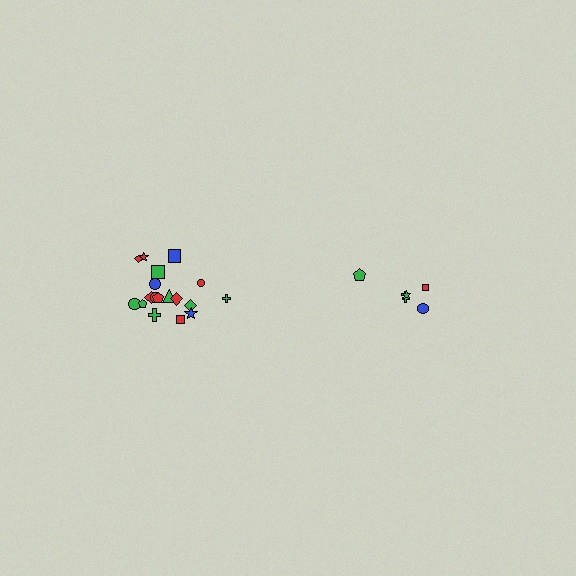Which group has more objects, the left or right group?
The left group.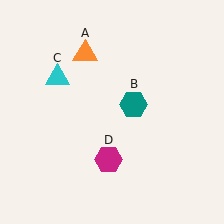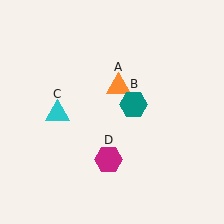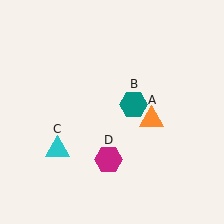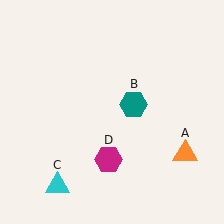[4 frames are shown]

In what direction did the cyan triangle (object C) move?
The cyan triangle (object C) moved down.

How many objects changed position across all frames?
2 objects changed position: orange triangle (object A), cyan triangle (object C).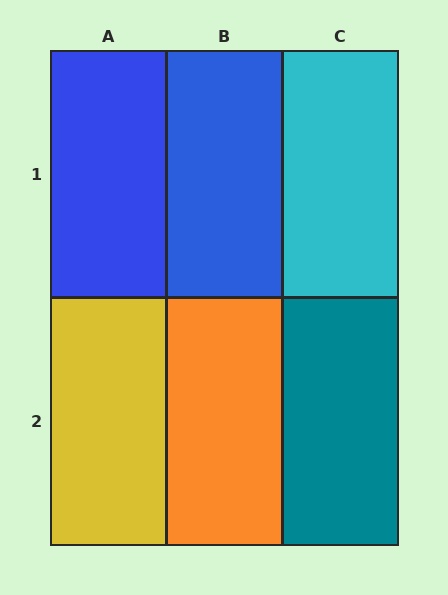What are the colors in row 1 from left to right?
Blue, blue, cyan.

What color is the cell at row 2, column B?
Orange.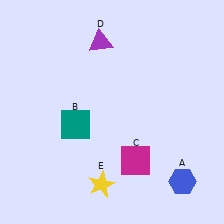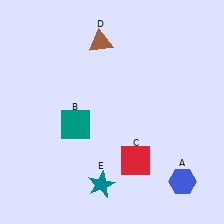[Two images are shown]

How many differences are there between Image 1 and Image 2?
There are 3 differences between the two images.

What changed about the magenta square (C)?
In Image 1, C is magenta. In Image 2, it changed to red.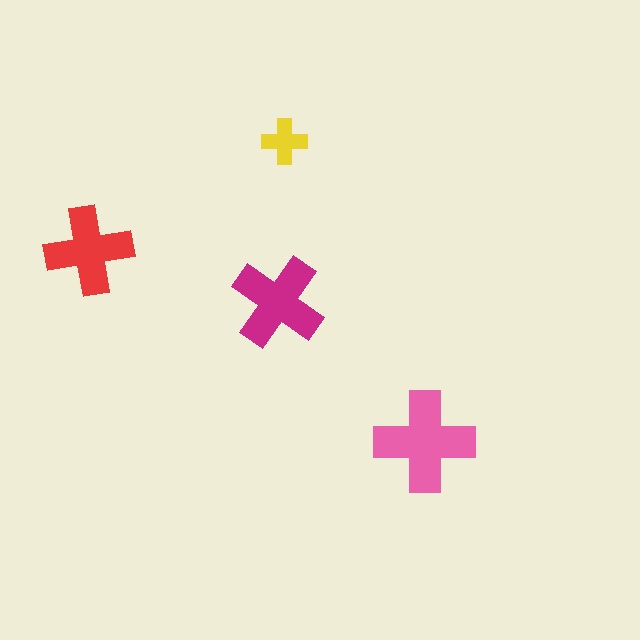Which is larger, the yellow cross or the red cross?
The red one.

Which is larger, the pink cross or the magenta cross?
The pink one.